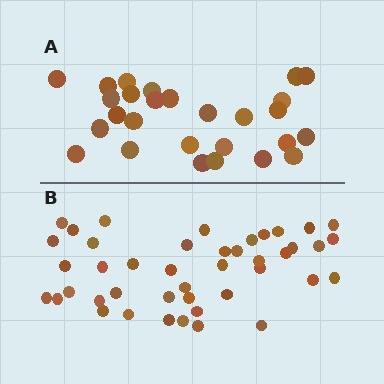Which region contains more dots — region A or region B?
Region B (the bottom region) has more dots.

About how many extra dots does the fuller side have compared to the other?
Region B has approximately 15 more dots than region A.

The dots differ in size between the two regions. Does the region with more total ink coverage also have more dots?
No. Region A has more total ink coverage because its dots are larger, but region B actually contains more individual dots. Total area can be misleading — the number of items is what matters here.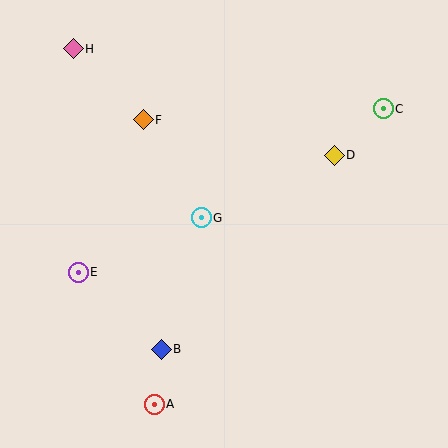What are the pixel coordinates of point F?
Point F is at (143, 120).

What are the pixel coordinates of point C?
Point C is at (383, 109).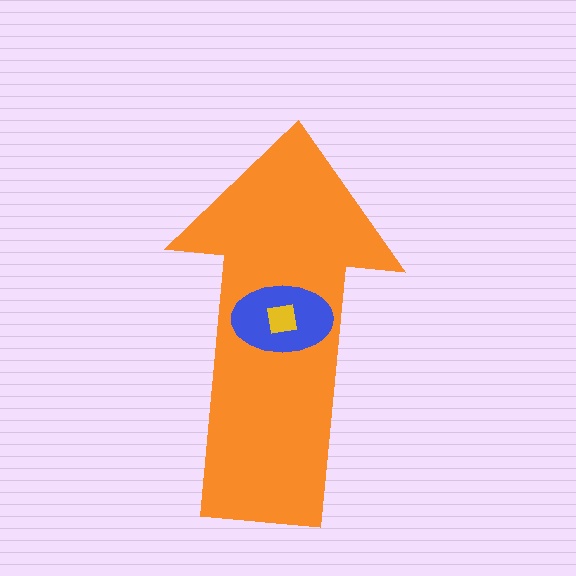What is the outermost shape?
The orange arrow.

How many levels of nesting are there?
3.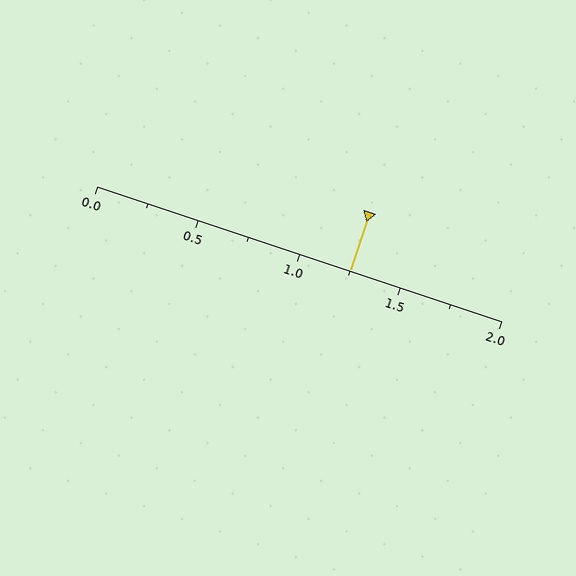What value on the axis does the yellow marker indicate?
The marker indicates approximately 1.25.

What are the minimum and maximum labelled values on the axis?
The axis runs from 0.0 to 2.0.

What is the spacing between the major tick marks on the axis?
The major ticks are spaced 0.5 apart.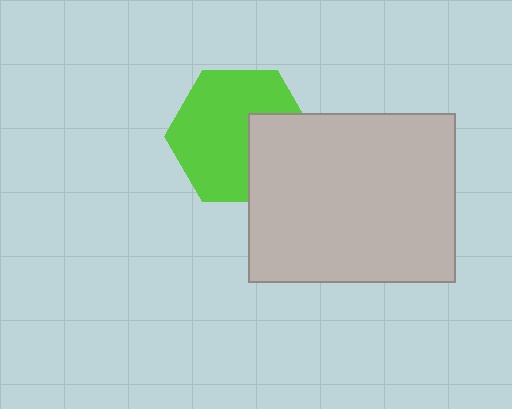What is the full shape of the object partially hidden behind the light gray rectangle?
The partially hidden object is a lime hexagon.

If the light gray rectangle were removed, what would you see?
You would see the complete lime hexagon.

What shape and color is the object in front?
The object in front is a light gray rectangle.